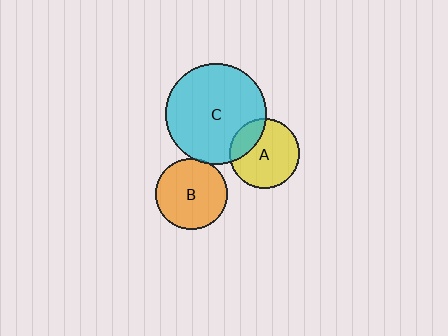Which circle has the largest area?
Circle C (cyan).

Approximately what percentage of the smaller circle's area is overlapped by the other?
Approximately 25%.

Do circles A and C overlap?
Yes.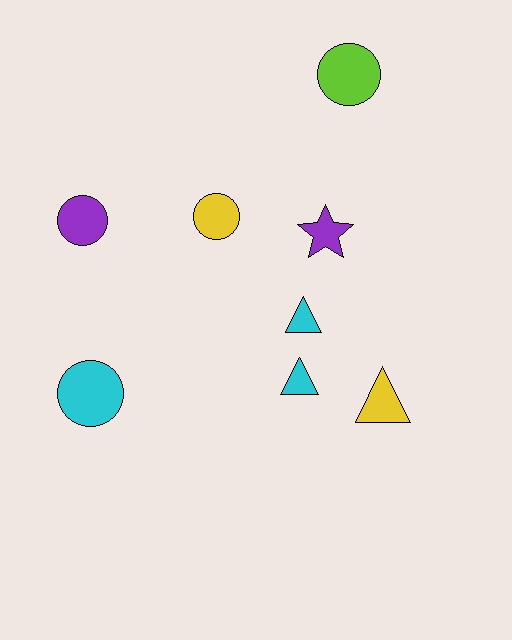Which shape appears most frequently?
Circle, with 4 objects.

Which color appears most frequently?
Cyan, with 3 objects.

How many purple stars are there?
There is 1 purple star.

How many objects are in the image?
There are 8 objects.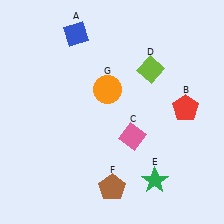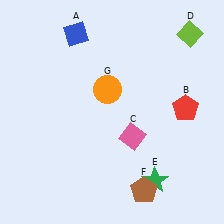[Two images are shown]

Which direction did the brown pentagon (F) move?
The brown pentagon (F) moved right.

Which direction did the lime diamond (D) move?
The lime diamond (D) moved right.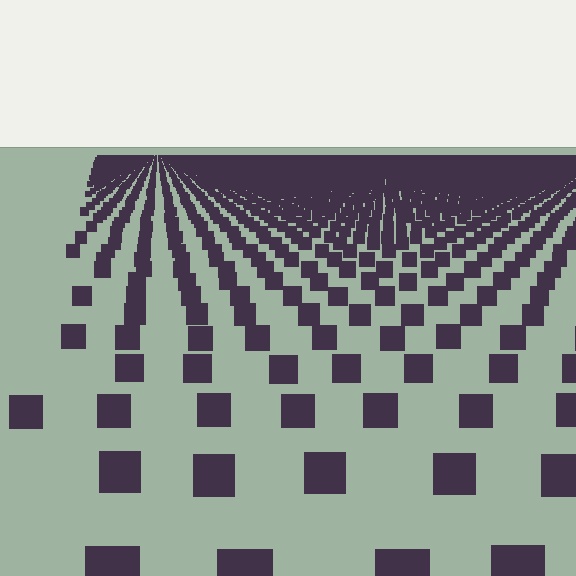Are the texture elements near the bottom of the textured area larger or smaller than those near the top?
Larger. Near the bottom, elements are closer to the viewer and appear at a bigger on-screen size.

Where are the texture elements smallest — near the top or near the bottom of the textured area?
Near the top.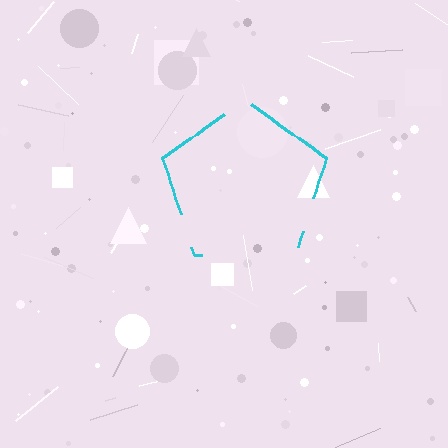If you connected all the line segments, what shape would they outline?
They would outline a pentagon.